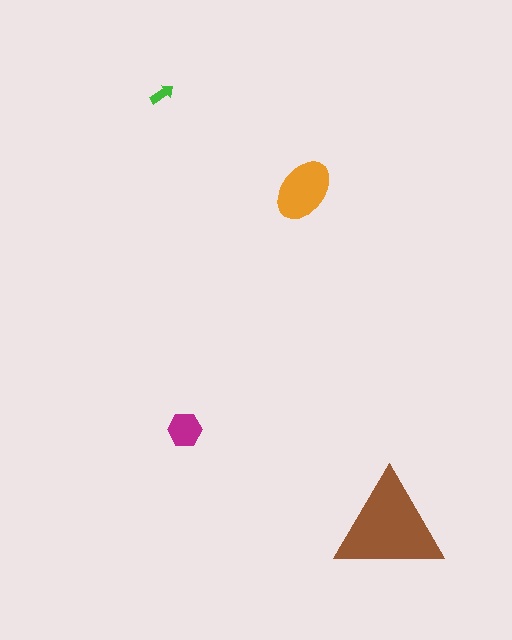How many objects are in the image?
There are 4 objects in the image.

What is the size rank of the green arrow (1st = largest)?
4th.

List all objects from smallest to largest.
The green arrow, the magenta hexagon, the orange ellipse, the brown triangle.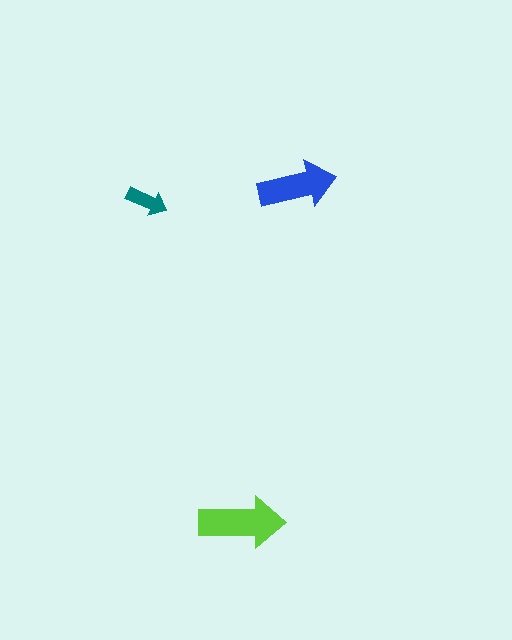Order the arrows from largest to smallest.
the lime one, the blue one, the teal one.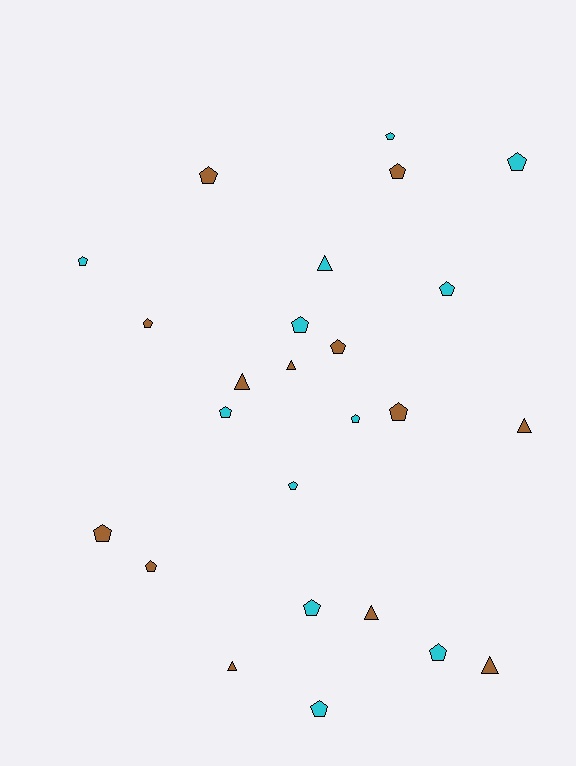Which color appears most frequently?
Brown, with 13 objects.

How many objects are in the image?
There are 25 objects.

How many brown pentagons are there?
There are 7 brown pentagons.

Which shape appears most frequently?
Pentagon, with 18 objects.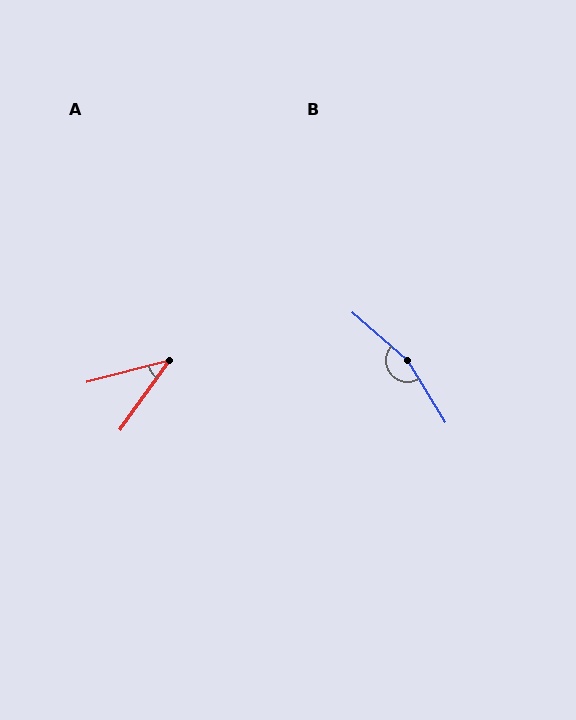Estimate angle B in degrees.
Approximately 162 degrees.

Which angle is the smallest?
A, at approximately 40 degrees.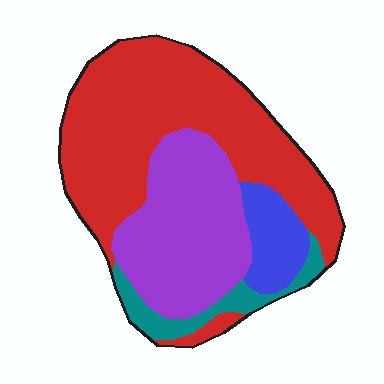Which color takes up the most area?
Red, at roughly 50%.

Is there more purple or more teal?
Purple.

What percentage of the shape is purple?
Purple takes up about one third (1/3) of the shape.